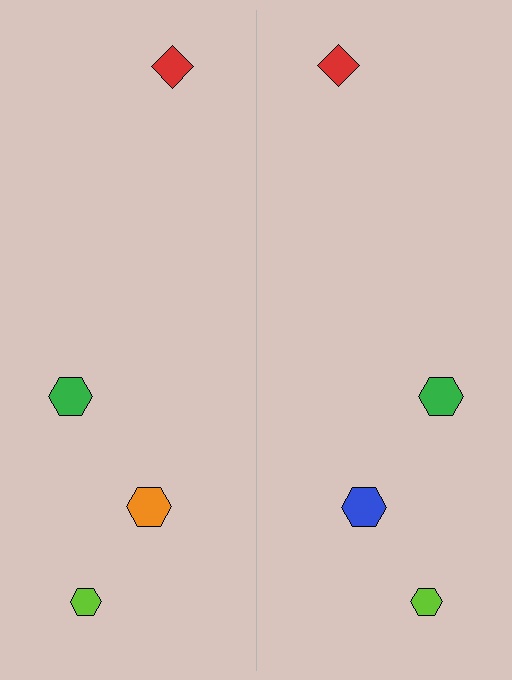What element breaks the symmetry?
The blue hexagon on the right side breaks the symmetry — its mirror counterpart is orange.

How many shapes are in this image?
There are 8 shapes in this image.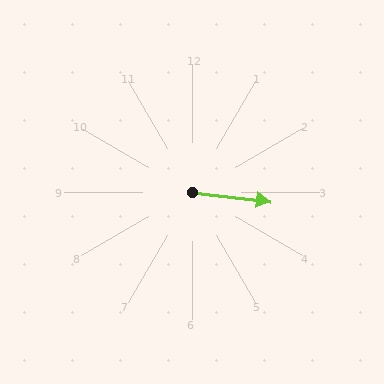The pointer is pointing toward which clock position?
Roughly 3 o'clock.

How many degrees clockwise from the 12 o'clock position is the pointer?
Approximately 97 degrees.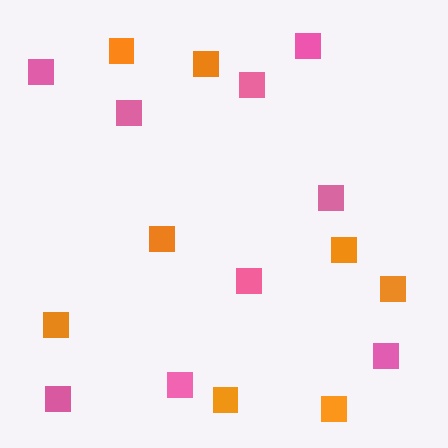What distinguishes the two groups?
There are 2 groups: one group of pink squares (9) and one group of orange squares (8).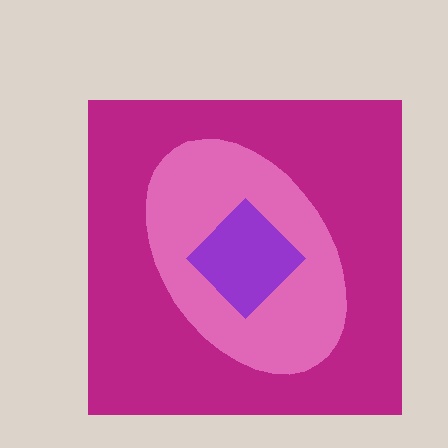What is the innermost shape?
The purple diamond.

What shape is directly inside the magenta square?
The pink ellipse.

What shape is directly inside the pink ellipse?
The purple diamond.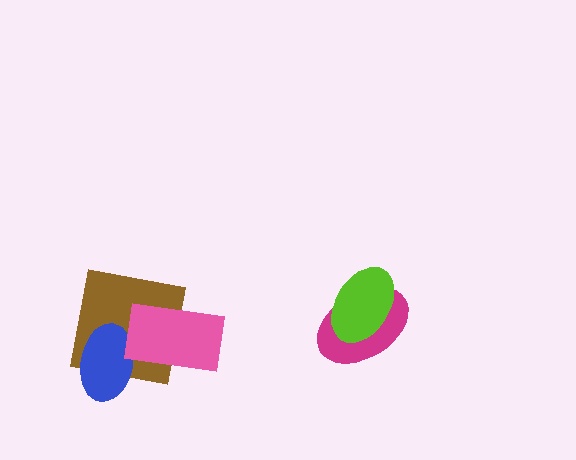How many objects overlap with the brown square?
2 objects overlap with the brown square.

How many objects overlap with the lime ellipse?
1 object overlaps with the lime ellipse.